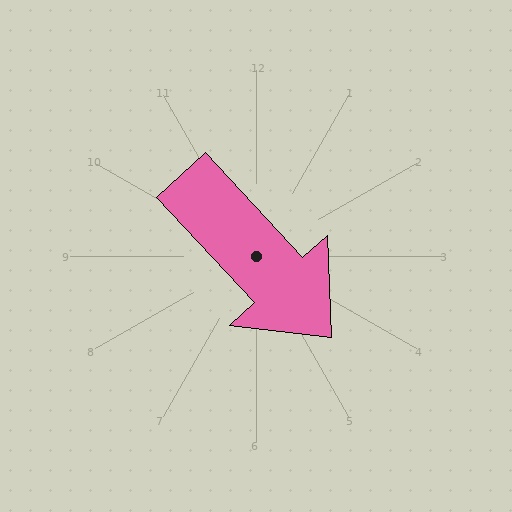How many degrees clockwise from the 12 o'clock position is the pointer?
Approximately 137 degrees.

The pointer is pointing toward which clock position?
Roughly 5 o'clock.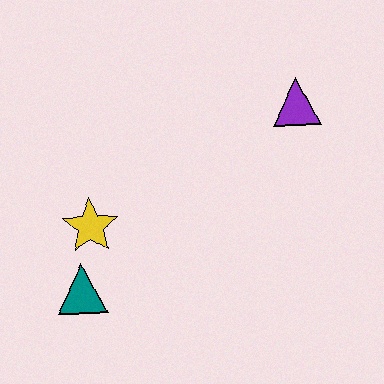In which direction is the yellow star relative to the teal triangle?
The yellow star is above the teal triangle.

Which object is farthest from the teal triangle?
The purple triangle is farthest from the teal triangle.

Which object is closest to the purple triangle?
The yellow star is closest to the purple triangle.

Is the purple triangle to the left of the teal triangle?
No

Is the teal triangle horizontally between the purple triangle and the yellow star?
No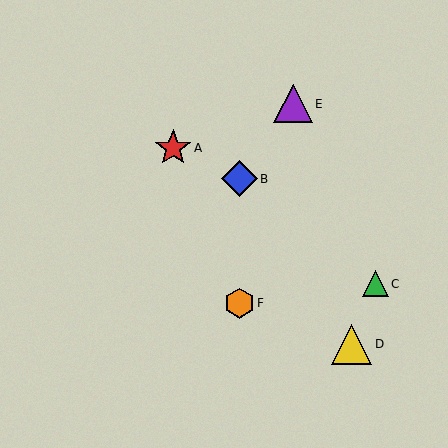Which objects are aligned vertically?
Objects B, F are aligned vertically.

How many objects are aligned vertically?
2 objects (B, F) are aligned vertically.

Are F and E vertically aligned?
No, F is at x≈239 and E is at x≈293.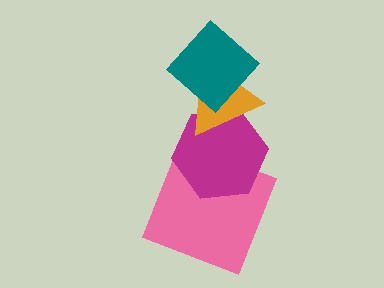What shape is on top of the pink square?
The magenta hexagon is on top of the pink square.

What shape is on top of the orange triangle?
The teal diamond is on top of the orange triangle.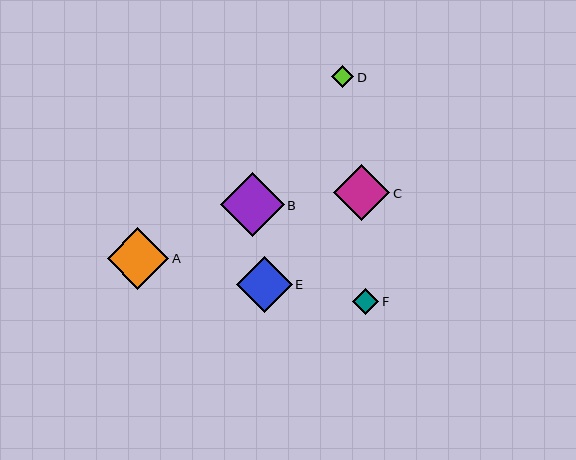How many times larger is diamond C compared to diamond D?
Diamond C is approximately 2.6 times the size of diamond D.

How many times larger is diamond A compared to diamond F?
Diamond A is approximately 2.4 times the size of diamond F.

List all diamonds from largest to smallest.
From largest to smallest: B, A, C, E, F, D.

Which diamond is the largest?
Diamond B is the largest with a size of approximately 64 pixels.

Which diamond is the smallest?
Diamond D is the smallest with a size of approximately 22 pixels.